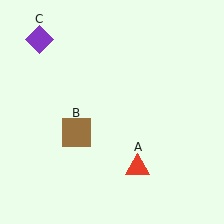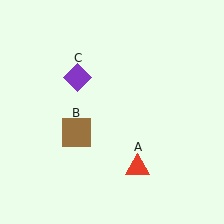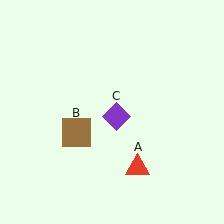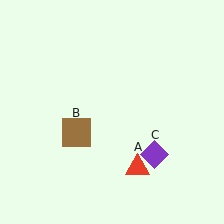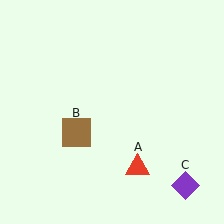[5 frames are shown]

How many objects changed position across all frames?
1 object changed position: purple diamond (object C).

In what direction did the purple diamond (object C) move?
The purple diamond (object C) moved down and to the right.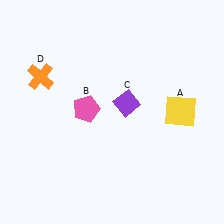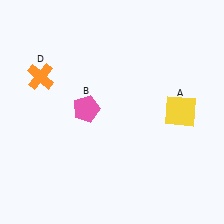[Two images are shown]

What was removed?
The purple diamond (C) was removed in Image 2.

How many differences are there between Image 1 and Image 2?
There is 1 difference between the two images.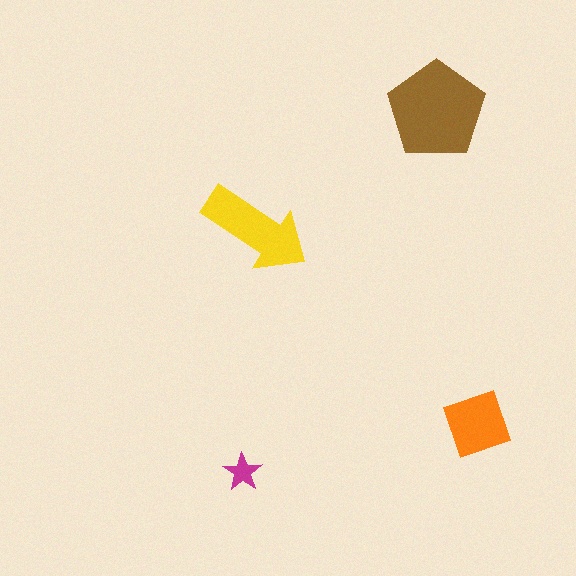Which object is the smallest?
The magenta star.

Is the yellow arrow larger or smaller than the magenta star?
Larger.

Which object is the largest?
The brown pentagon.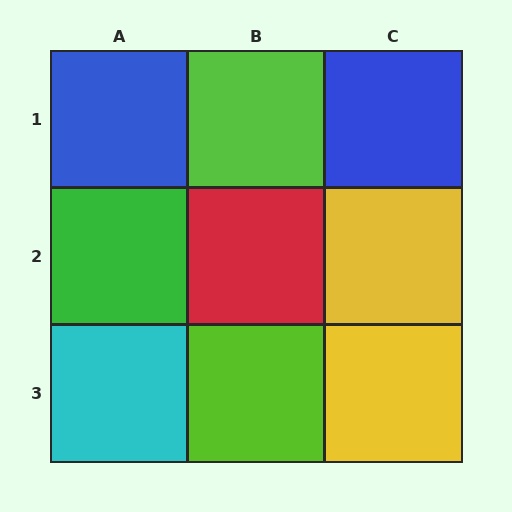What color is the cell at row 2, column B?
Red.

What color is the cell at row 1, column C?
Blue.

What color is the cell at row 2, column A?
Green.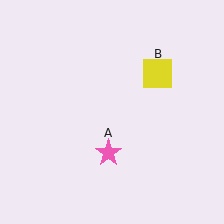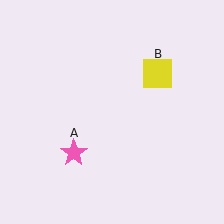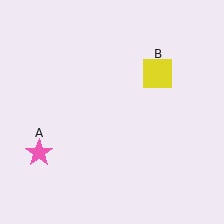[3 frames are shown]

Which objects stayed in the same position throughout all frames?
Yellow square (object B) remained stationary.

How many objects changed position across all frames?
1 object changed position: pink star (object A).